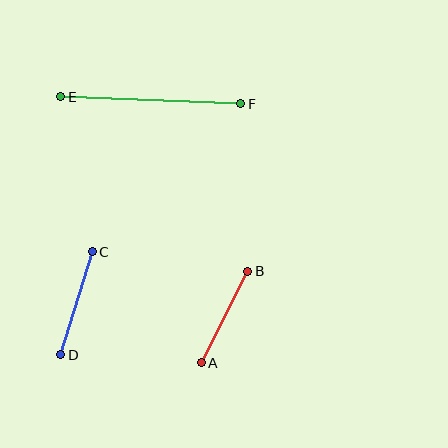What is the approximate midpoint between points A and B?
The midpoint is at approximately (224, 317) pixels.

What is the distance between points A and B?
The distance is approximately 103 pixels.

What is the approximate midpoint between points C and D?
The midpoint is at approximately (76, 303) pixels.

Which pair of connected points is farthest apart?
Points E and F are farthest apart.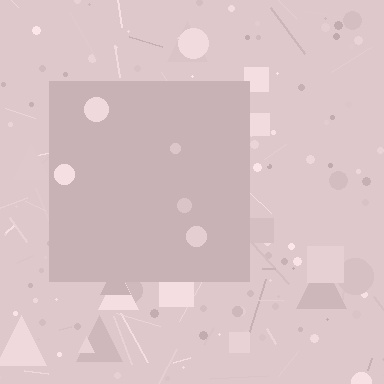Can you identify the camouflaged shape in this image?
The camouflaged shape is a square.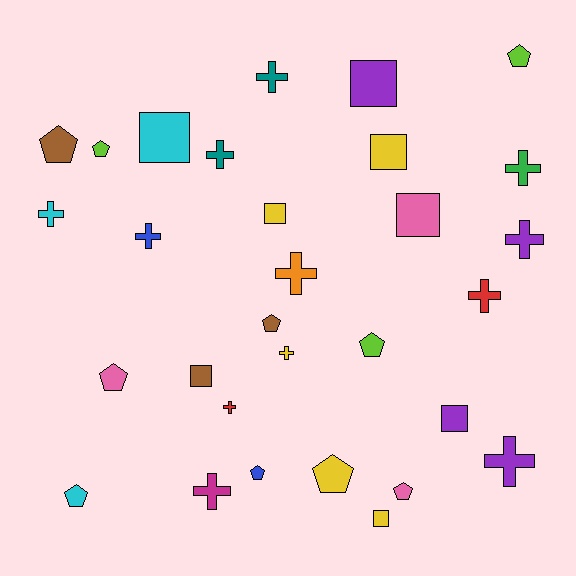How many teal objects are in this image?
There are 2 teal objects.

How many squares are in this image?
There are 8 squares.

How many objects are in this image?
There are 30 objects.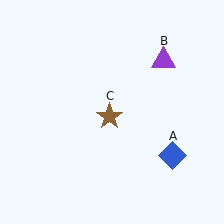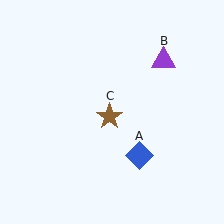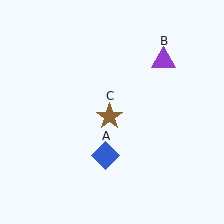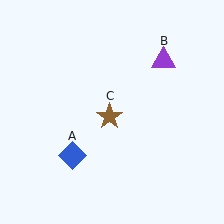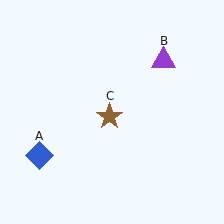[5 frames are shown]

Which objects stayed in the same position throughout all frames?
Purple triangle (object B) and brown star (object C) remained stationary.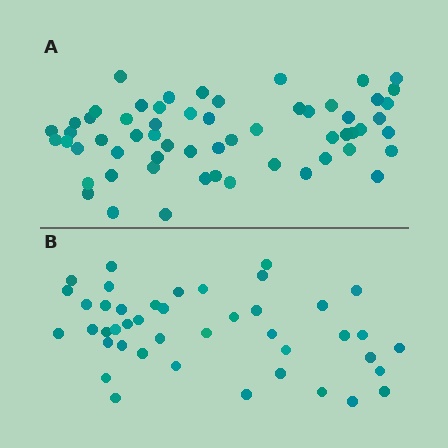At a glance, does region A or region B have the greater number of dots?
Region A (the top region) has more dots.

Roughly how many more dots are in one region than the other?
Region A has approximately 15 more dots than region B.